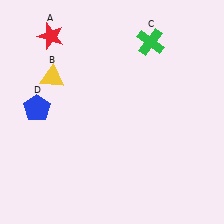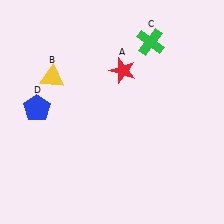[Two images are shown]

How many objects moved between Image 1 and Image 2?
1 object moved between the two images.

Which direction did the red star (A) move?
The red star (A) moved right.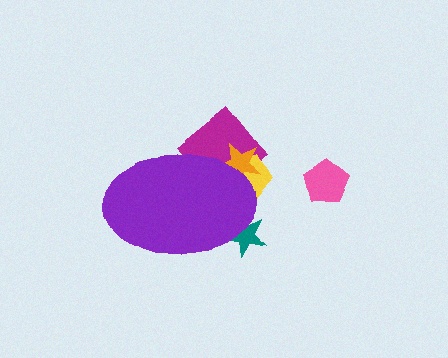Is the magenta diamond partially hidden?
Yes, the magenta diamond is partially hidden behind the purple ellipse.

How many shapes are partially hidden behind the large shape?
4 shapes are partially hidden.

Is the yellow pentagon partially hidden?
Yes, the yellow pentagon is partially hidden behind the purple ellipse.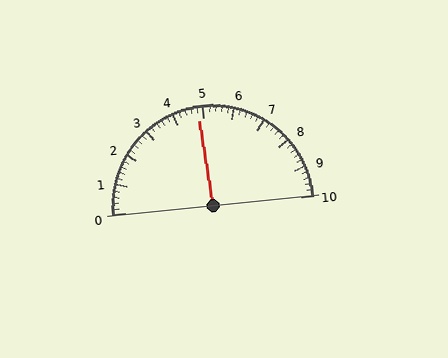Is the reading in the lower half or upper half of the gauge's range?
The reading is in the lower half of the range (0 to 10).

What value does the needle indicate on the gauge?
The needle indicates approximately 4.8.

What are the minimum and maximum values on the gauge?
The gauge ranges from 0 to 10.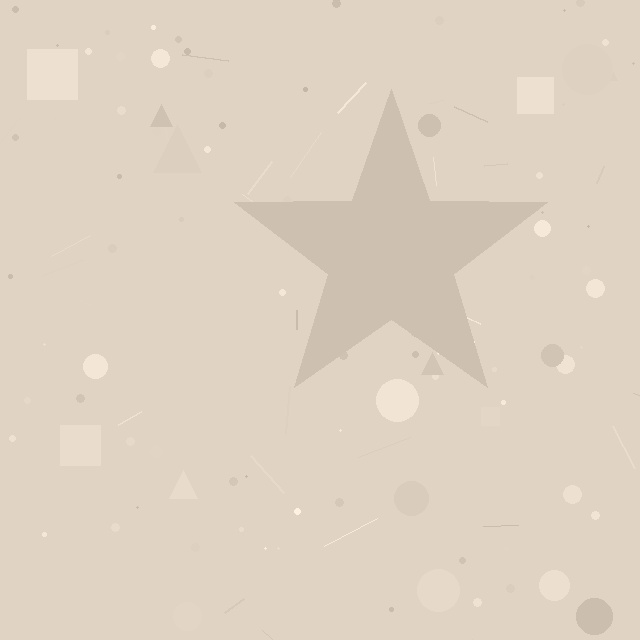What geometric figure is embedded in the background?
A star is embedded in the background.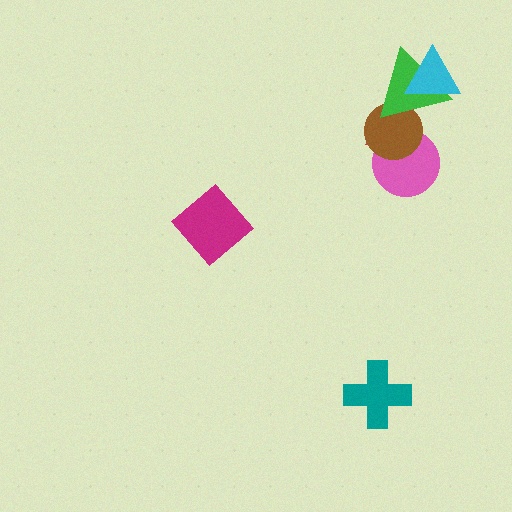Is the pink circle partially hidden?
Yes, it is partially covered by another shape.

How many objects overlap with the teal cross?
0 objects overlap with the teal cross.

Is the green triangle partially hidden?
Yes, it is partially covered by another shape.